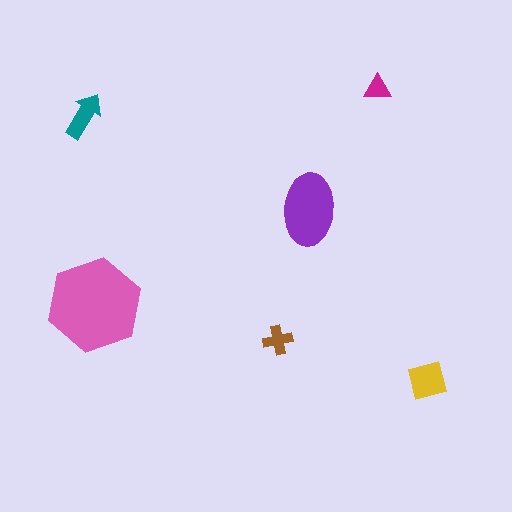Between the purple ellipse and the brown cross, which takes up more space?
The purple ellipse.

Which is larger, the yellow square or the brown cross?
The yellow square.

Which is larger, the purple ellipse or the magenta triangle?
The purple ellipse.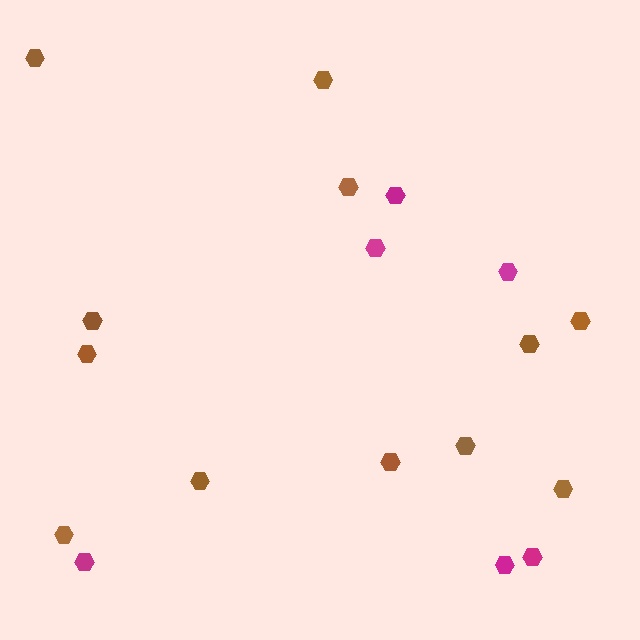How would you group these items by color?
There are 2 groups: one group of brown hexagons (12) and one group of magenta hexagons (6).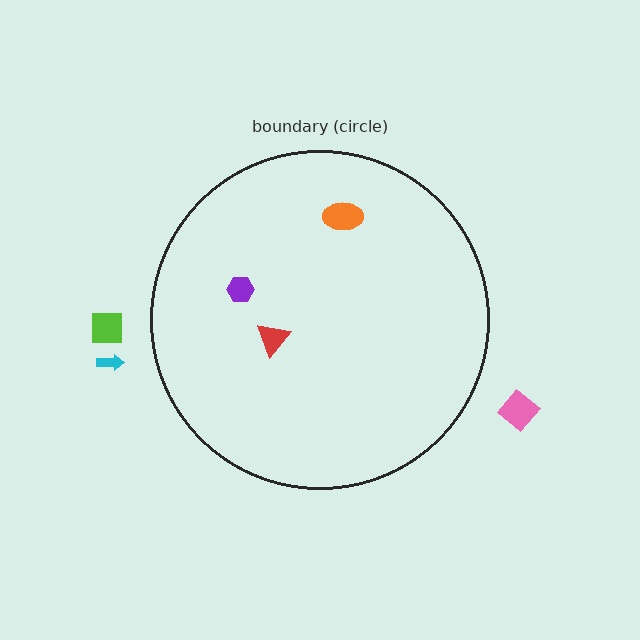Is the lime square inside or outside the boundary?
Outside.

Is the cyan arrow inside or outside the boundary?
Outside.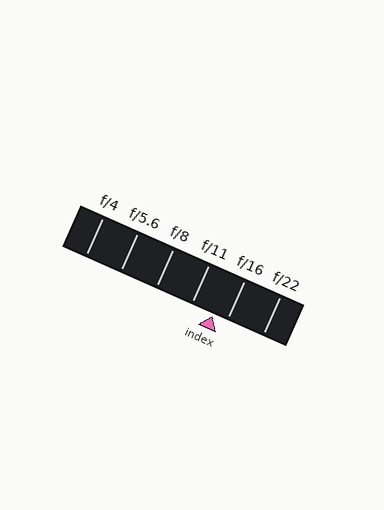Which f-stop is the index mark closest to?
The index mark is closest to f/16.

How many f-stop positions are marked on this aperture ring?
There are 6 f-stop positions marked.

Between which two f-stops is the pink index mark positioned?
The index mark is between f/11 and f/16.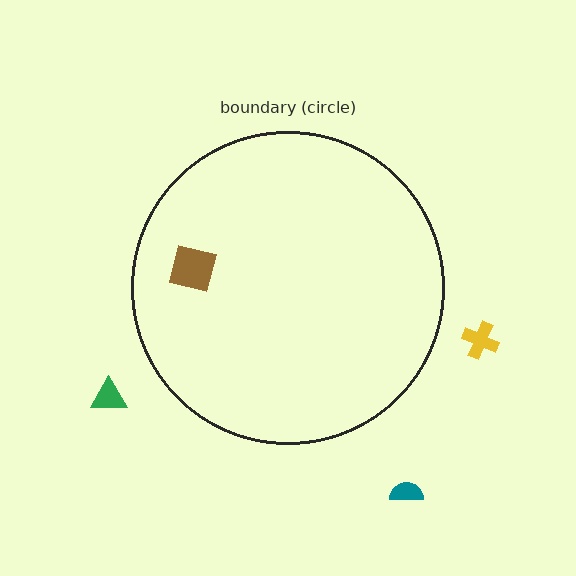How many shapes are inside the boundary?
1 inside, 3 outside.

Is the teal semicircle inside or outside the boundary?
Outside.